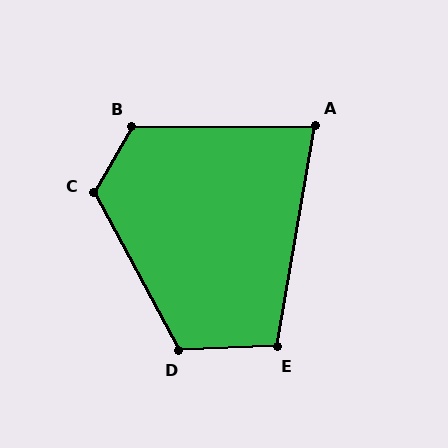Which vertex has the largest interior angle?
C, at approximately 122 degrees.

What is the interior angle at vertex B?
Approximately 120 degrees (obtuse).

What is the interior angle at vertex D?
Approximately 116 degrees (obtuse).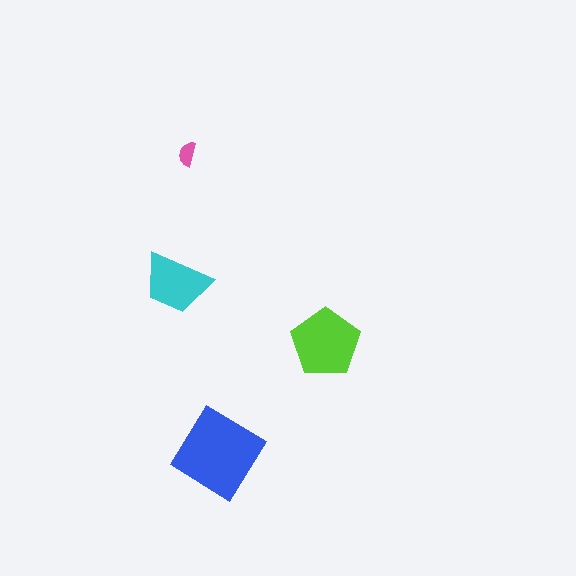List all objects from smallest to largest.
The pink semicircle, the cyan trapezoid, the lime pentagon, the blue diamond.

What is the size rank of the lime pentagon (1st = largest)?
2nd.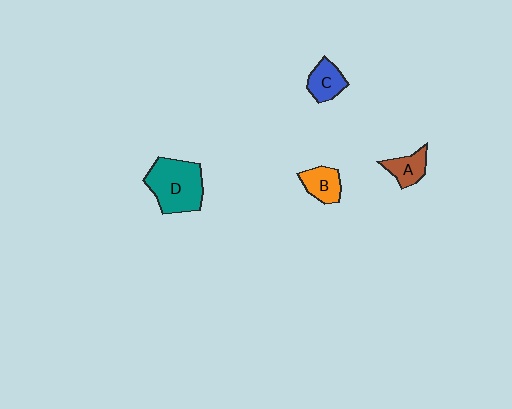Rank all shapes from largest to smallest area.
From largest to smallest: D (teal), B (orange), C (blue), A (brown).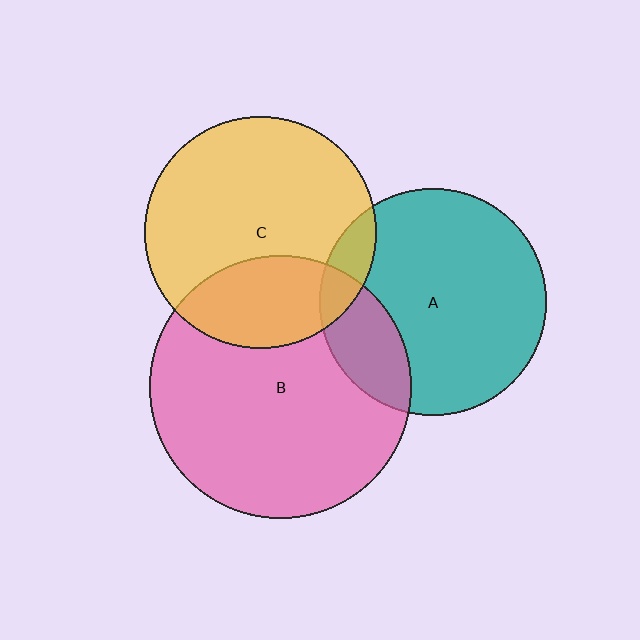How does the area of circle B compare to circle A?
Approximately 1.3 times.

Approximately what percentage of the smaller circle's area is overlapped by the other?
Approximately 30%.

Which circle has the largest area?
Circle B (pink).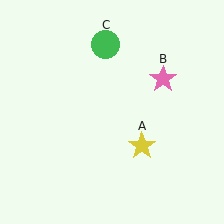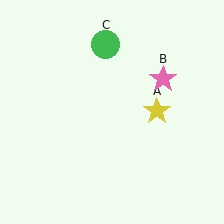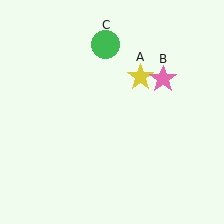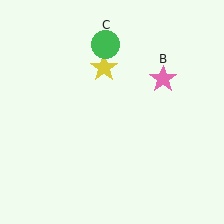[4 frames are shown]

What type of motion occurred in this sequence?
The yellow star (object A) rotated counterclockwise around the center of the scene.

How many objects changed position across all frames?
1 object changed position: yellow star (object A).